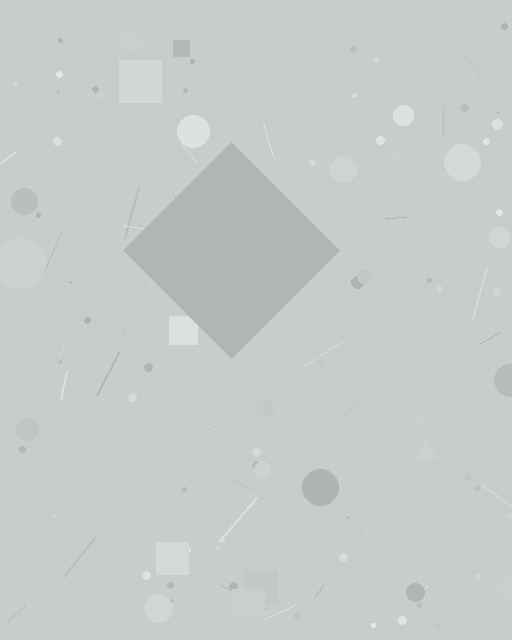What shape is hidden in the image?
A diamond is hidden in the image.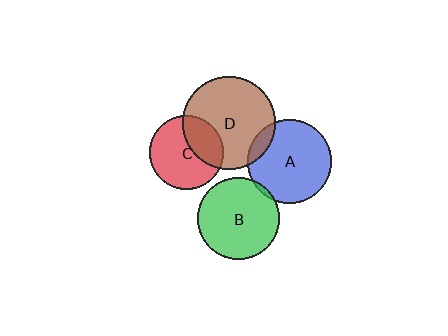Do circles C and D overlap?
Yes.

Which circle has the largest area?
Circle D (brown).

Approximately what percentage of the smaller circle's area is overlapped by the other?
Approximately 35%.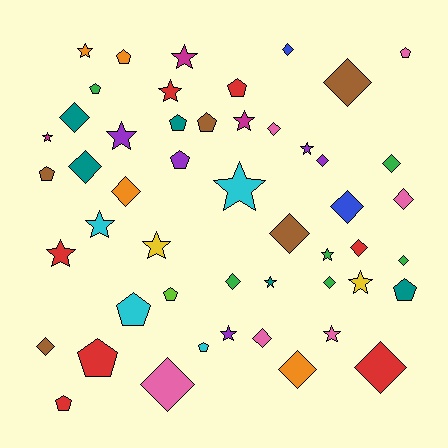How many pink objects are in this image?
There are 6 pink objects.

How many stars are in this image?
There are 16 stars.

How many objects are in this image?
There are 50 objects.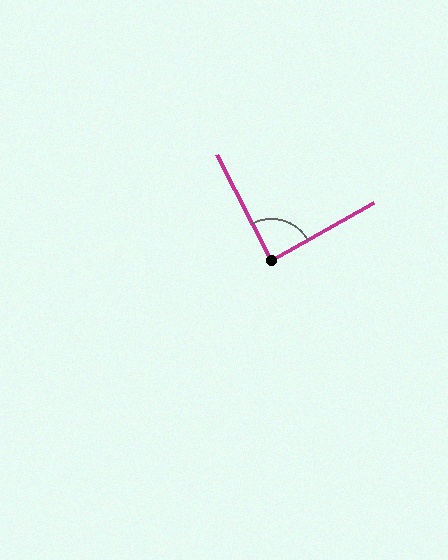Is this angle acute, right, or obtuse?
It is approximately a right angle.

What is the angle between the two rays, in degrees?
Approximately 88 degrees.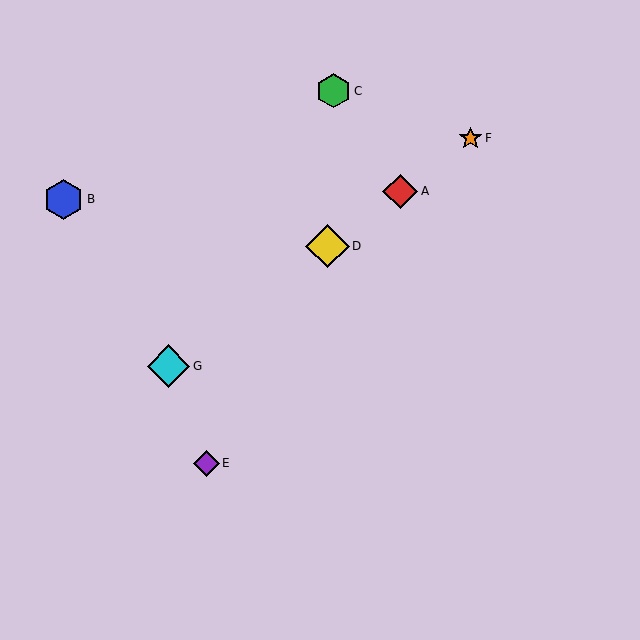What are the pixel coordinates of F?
Object F is at (471, 138).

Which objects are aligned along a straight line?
Objects A, D, F, G are aligned along a straight line.